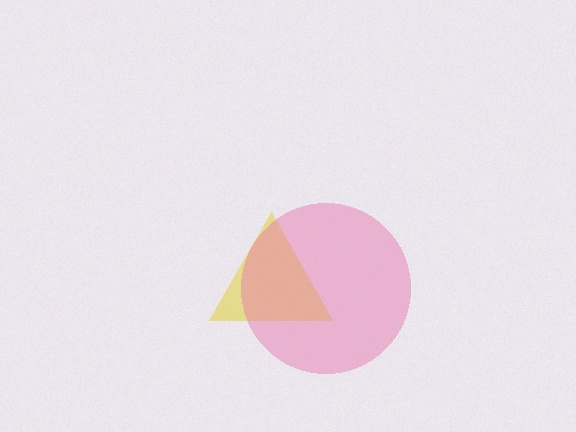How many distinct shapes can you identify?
There are 2 distinct shapes: a yellow triangle, a pink circle.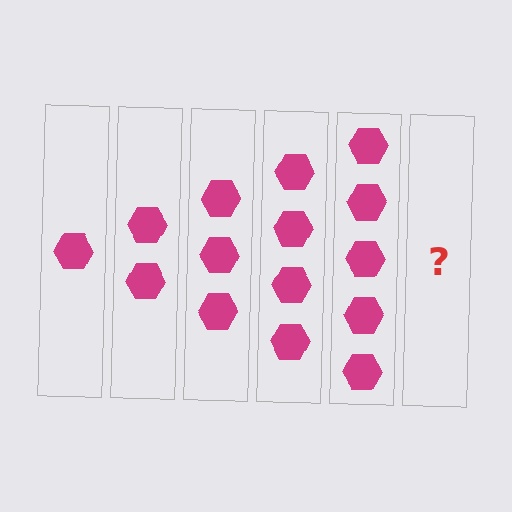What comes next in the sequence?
The next element should be 6 hexagons.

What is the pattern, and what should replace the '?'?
The pattern is that each step adds one more hexagon. The '?' should be 6 hexagons.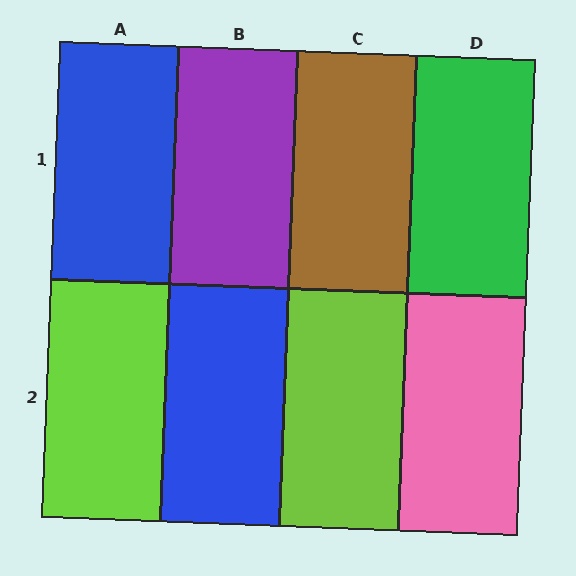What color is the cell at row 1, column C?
Brown.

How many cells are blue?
2 cells are blue.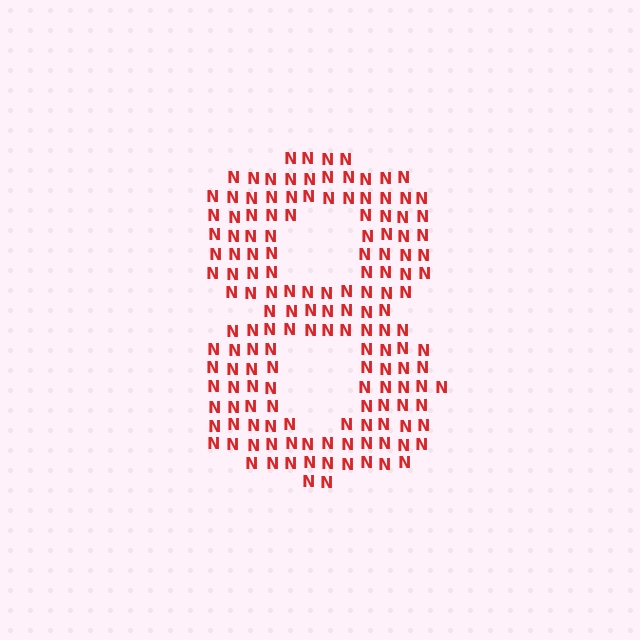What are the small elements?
The small elements are letter N's.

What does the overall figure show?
The overall figure shows the digit 8.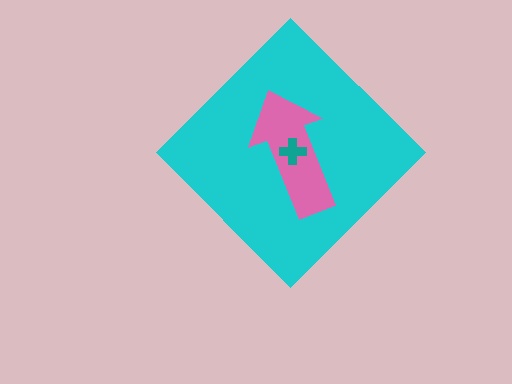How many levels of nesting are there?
3.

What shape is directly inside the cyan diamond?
The pink arrow.